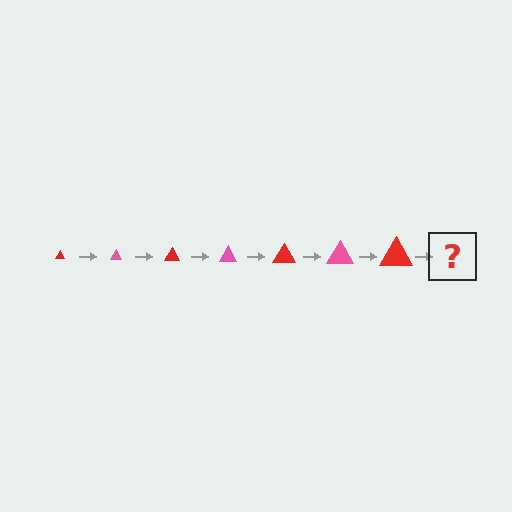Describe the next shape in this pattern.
It should be a pink triangle, larger than the previous one.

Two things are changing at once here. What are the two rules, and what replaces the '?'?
The two rules are that the triangle grows larger each step and the color cycles through red and pink. The '?' should be a pink triangle, larger than the previous one.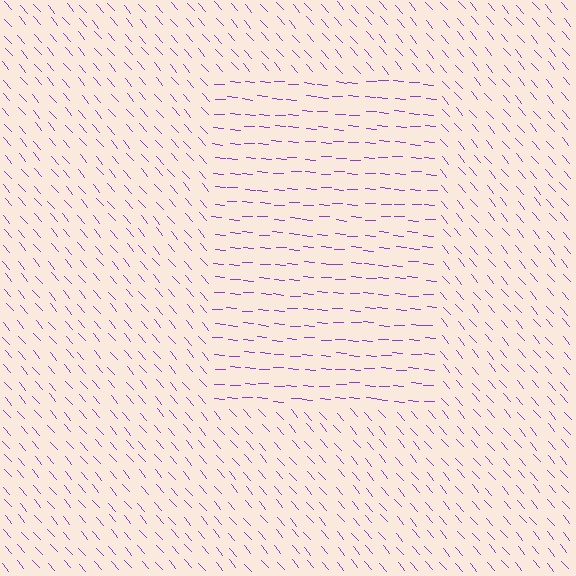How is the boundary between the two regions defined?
The boundary is defined purely by a change in line orientation (approximately 45 degrees difference). All lines are the same color and thickness.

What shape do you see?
I see a rectangle.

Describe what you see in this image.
The image is filled with small purple line segments. A rectangle region in the image has lines oriented differently from the surrounding lines, creating a visible texture boundary.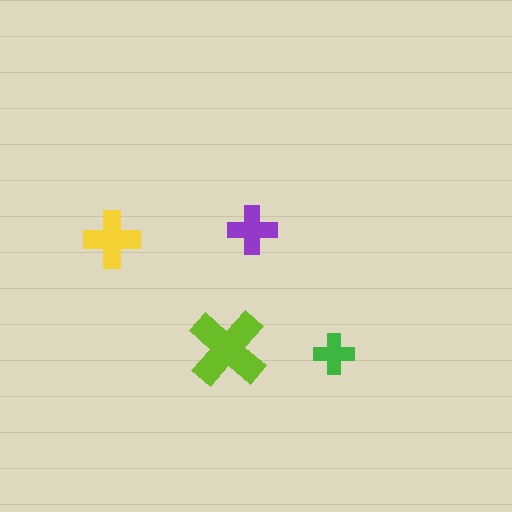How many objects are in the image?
There are 4 objects in the image.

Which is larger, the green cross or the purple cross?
The purple one.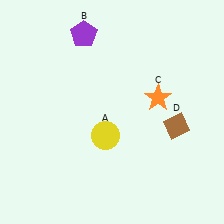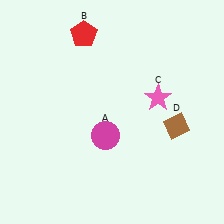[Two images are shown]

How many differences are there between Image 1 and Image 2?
There are 3 differences between the two images.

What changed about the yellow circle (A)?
In Image 1, A is yellow. In Image 2, it changed to magenta.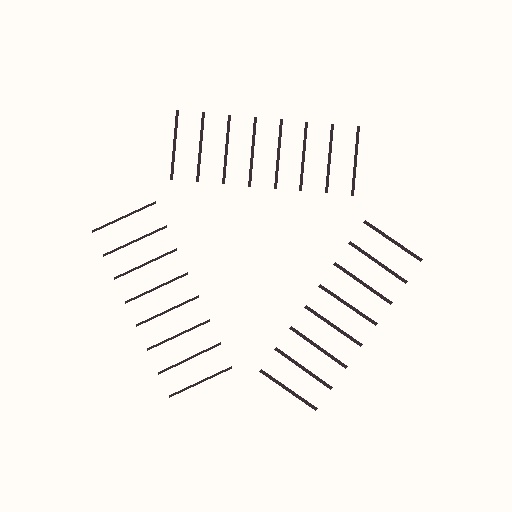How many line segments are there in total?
24 — 8 along each of the 3 edges.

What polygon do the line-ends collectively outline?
An illusory triangle — the line segments terminate on its edges but no continuous stroke is drawn.